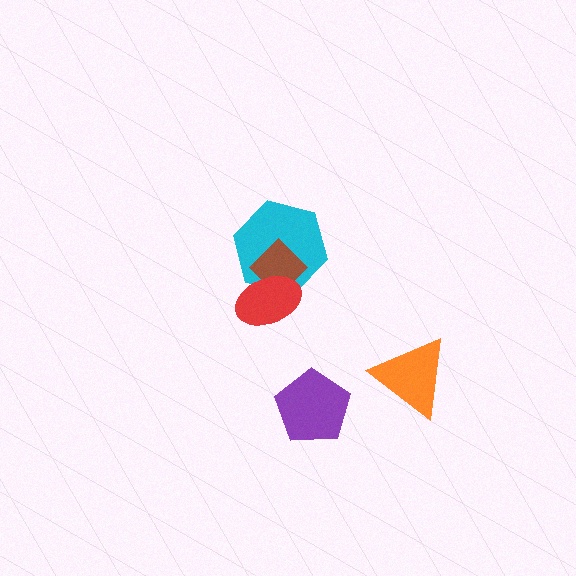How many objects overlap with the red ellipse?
2 objects overlap with the red ellipse.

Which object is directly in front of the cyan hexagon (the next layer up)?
The brown diamond is directly in front of the cyan hexagon.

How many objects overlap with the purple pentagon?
0 objects overlap with the purple pentagon.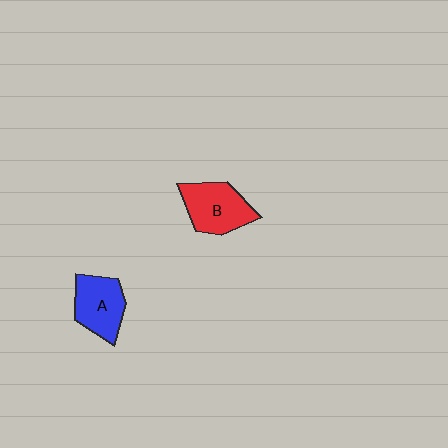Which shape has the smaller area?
Shape A (blue).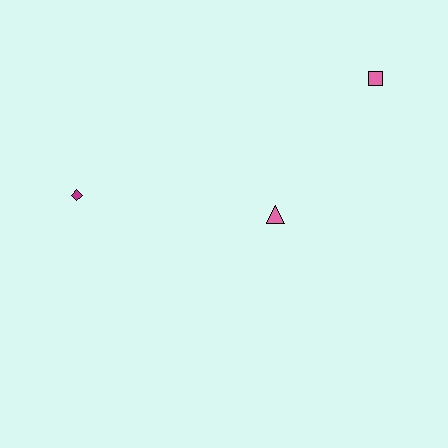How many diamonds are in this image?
There is 1 diamond.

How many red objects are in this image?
There are no red objects.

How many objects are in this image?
There are 3 objects.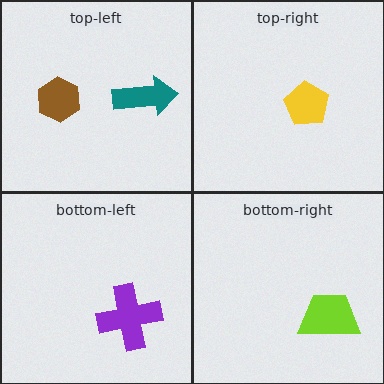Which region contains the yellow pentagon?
The top-right region.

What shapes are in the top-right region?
The yellow pentagon.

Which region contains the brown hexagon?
The top-left region.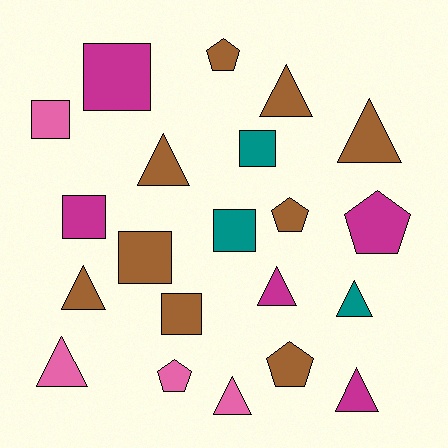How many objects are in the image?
There are 21 objects.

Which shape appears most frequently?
Triangle, with 9 objects.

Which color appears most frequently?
Brown, with 9 objects.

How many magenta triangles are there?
There are 2 magenta triangles.